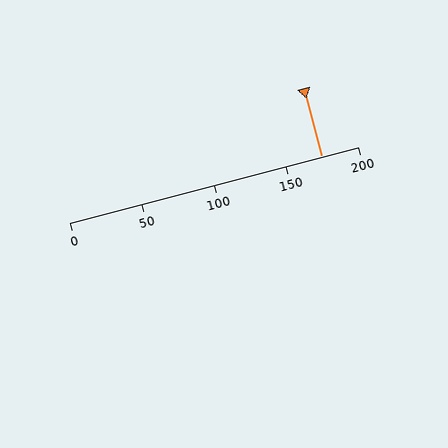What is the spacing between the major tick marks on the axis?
The major ticks are spaced 50 apart.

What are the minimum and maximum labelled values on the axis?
The axis runs from 0 to 200.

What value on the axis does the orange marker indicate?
The marker indicates approximately 175.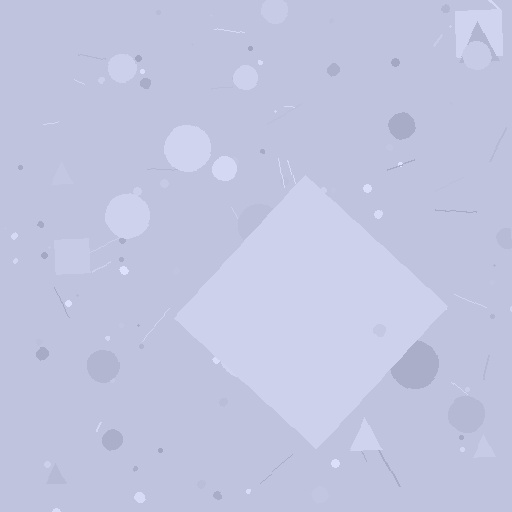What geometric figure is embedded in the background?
A diamond is embedded in the background.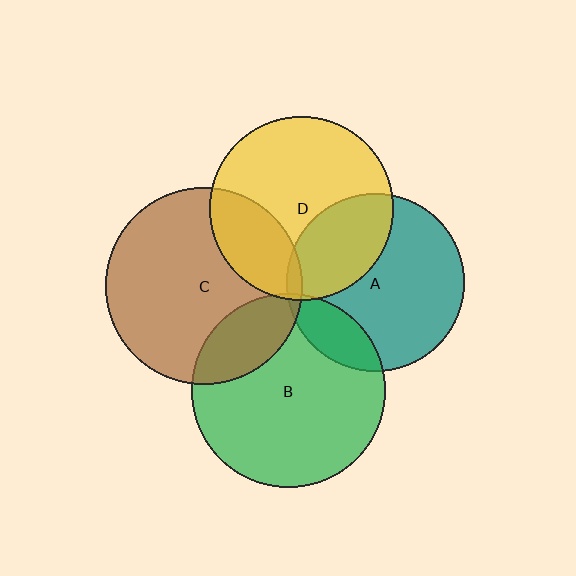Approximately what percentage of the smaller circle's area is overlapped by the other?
Approximately 30%.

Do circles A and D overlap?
Yes.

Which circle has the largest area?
Circle C (brown).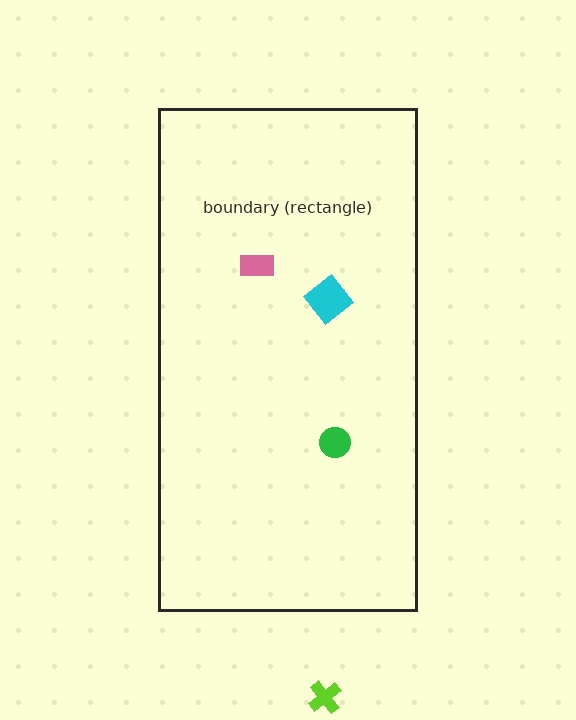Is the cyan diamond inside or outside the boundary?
Inside.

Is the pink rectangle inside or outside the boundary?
Inside.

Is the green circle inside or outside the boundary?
Inside.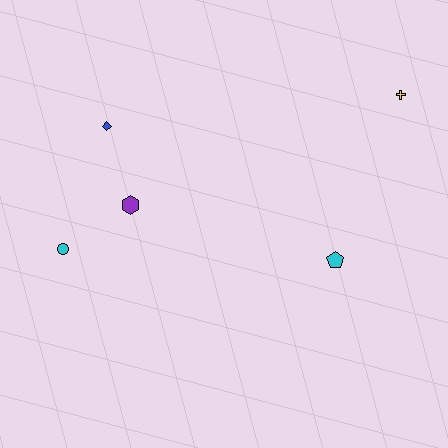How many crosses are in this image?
There is 1 cross.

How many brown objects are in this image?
There are no brown objects.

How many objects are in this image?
There are 5 objects.